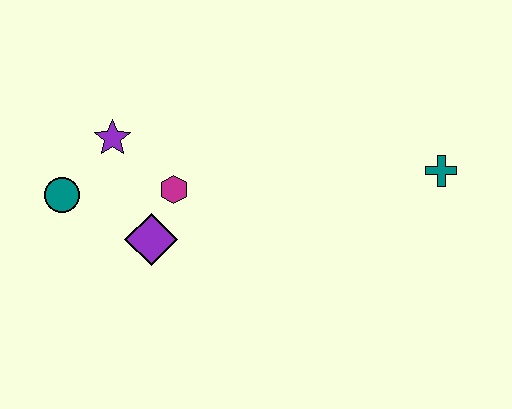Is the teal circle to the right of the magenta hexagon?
No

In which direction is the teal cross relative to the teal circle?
The teal cross is to the right of the teal circle.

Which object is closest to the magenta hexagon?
The purple diamond is closest to the magenta hexagon.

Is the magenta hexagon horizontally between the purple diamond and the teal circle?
No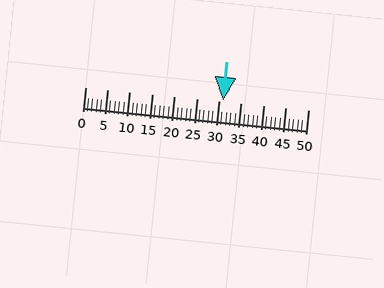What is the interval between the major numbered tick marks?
The major tick marks are spaced 5 units apart.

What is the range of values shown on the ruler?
The ruler shows values from 0 to 50.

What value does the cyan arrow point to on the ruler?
The cyan arrow points to approximately 31.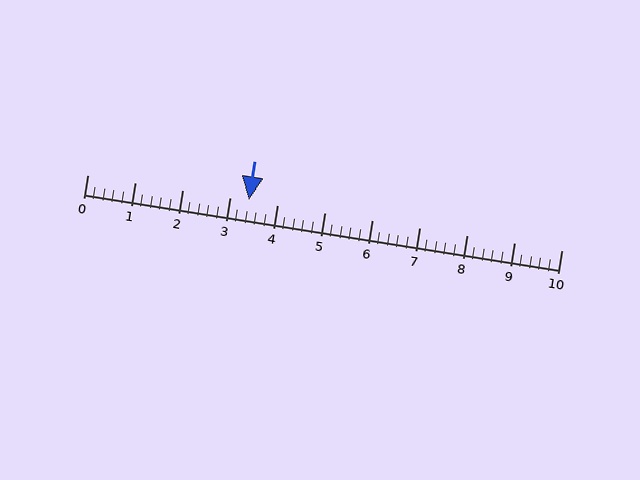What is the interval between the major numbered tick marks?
The major tick marks are spaced 1 units apart.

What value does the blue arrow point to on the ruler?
The blue arrow points to approximately 3.4.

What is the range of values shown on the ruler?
The ruler shows values from 0 to 10.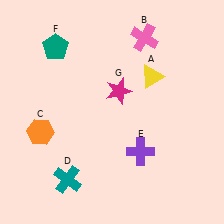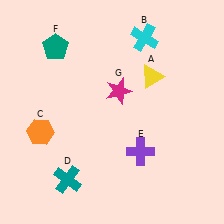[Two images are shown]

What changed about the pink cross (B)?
In Image 1, B is pink. In Image 2, it changed to cyan.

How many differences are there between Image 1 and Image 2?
There is 1 difference between the two images.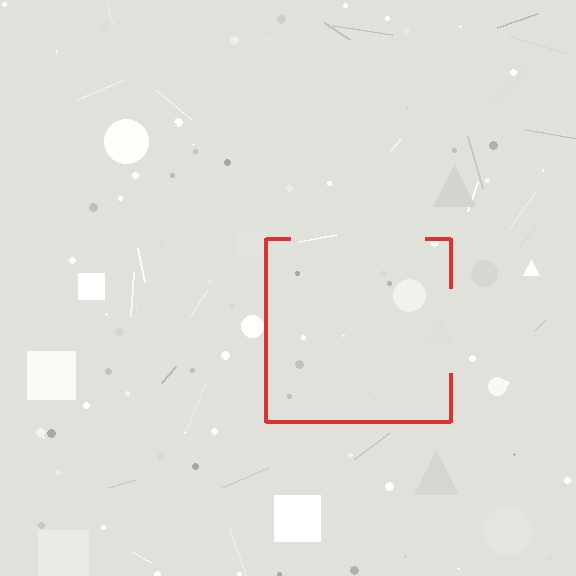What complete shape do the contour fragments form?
The contour fragments form a square.